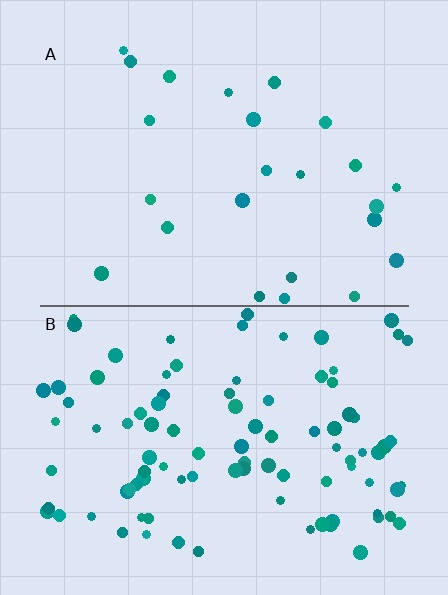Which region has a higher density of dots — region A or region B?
B (the bottom).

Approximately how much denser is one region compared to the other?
Approximately 4.0× — region B over region A.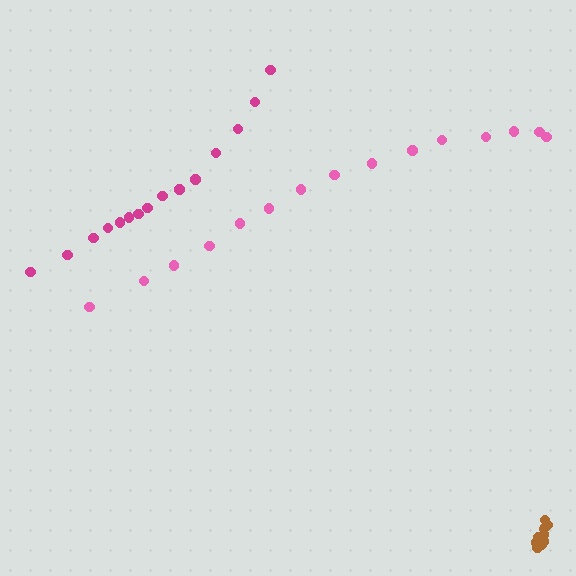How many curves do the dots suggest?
There are 3 distinct paths.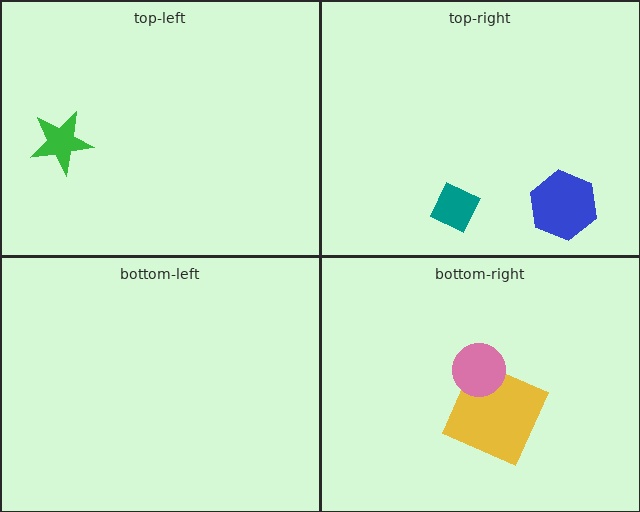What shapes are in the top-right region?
The teal diamond, the blue hexagon.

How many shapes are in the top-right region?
2.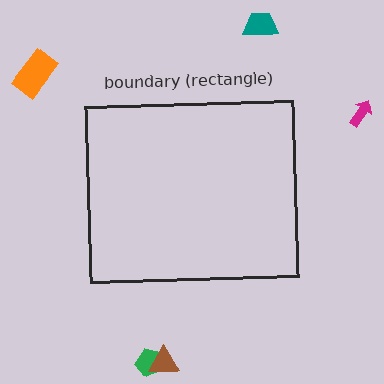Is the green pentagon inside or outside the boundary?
Outside.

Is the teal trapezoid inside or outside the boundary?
Outside.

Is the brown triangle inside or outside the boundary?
Outside.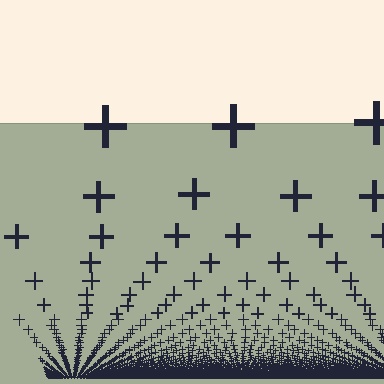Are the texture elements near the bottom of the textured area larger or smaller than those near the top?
Smaller. The gradient is inverted — elements near the bottom are smaller and denser.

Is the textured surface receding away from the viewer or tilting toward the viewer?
The surface appears to tilt toward the viewer. Texture elements get larger and sparser toward the top.